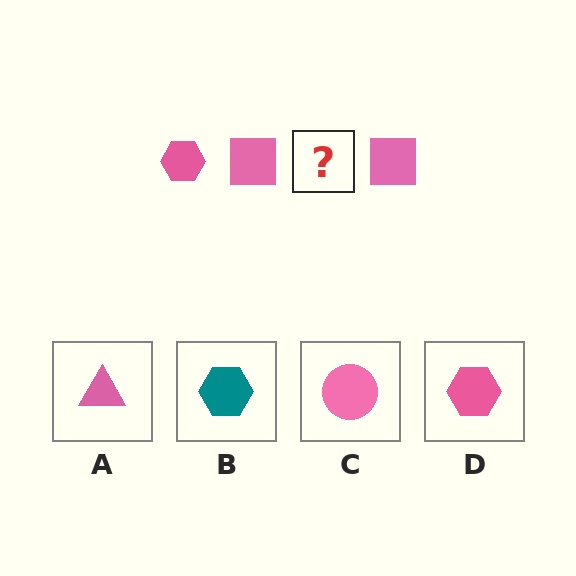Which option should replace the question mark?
Option D.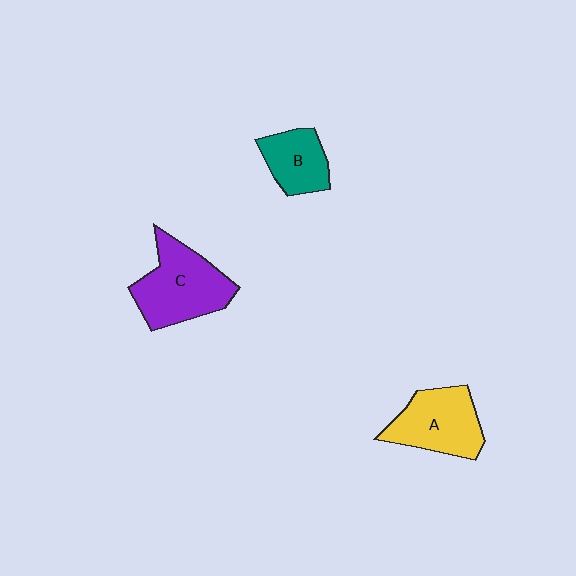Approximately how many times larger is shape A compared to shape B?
Approximately 1.5 times.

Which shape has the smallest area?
Shape B (teal).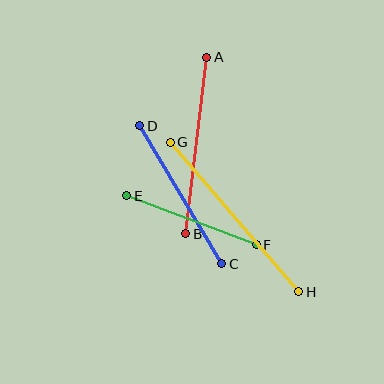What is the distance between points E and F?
The distance is approximately 139 pixels.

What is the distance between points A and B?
The distance is approximately 177 pixels.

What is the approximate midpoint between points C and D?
The midpoint is at approximately (181, 195) pixels.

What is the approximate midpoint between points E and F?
The midpoint is at approximately (192, 220) pixels.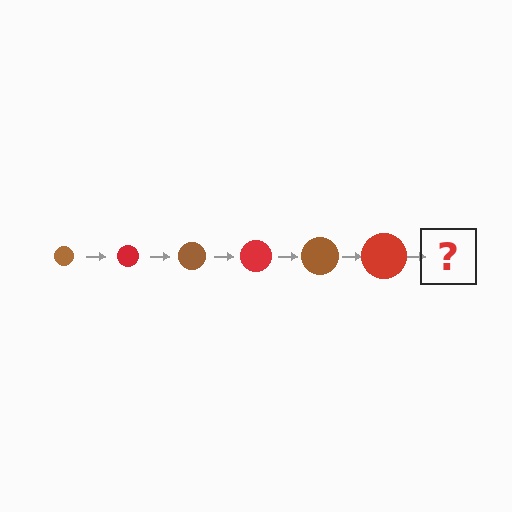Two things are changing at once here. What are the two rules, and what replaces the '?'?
The two rules are that the circle grows larger each step and the color cycles through brown and red. The '?' should be a brown circle, larger than the previous one.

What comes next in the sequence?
The next element should be a brown circle, larger than the previous one.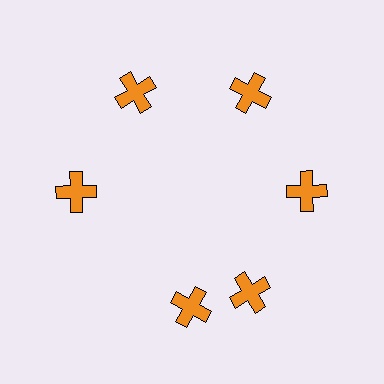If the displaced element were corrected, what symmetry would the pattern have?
It would have 6-fold rotational symmetry — the pattern would map onto itself every 60 degrees.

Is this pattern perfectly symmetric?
No. The 6 orange crosses are arranged in a ring, but one element near the 7 o'clock position is rotated out of alignment along the ring, breaking the 6-fold rotational symmetry.